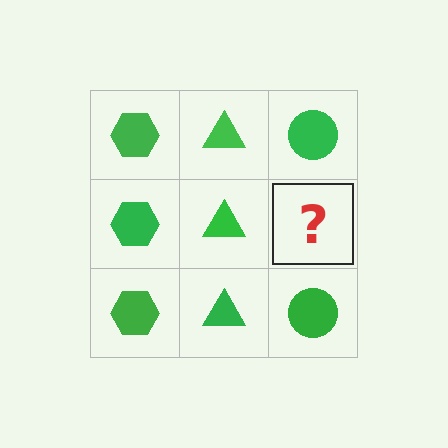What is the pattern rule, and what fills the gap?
The rule is that each column has a consistent shape. The gap should be filled with a green circle.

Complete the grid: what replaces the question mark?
The question mark should be replaced with a green circle.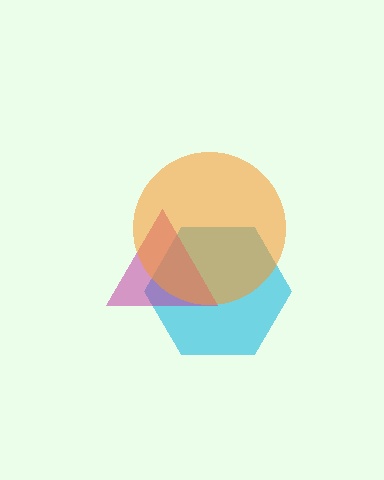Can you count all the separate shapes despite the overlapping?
Yes, there are 3 separate shapes.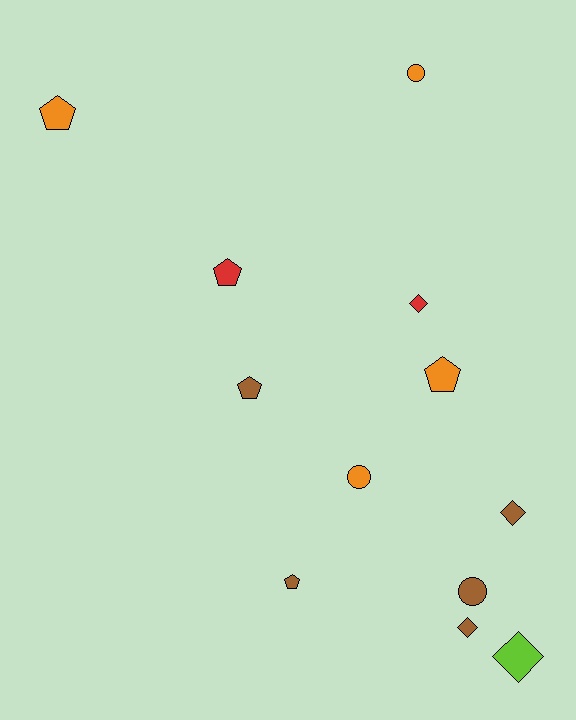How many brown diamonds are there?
There are 2 brown diamonds.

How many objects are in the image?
There are 12 objects.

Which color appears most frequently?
Brown, with 5 objects.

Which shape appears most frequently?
Pentagon, with 5 objects.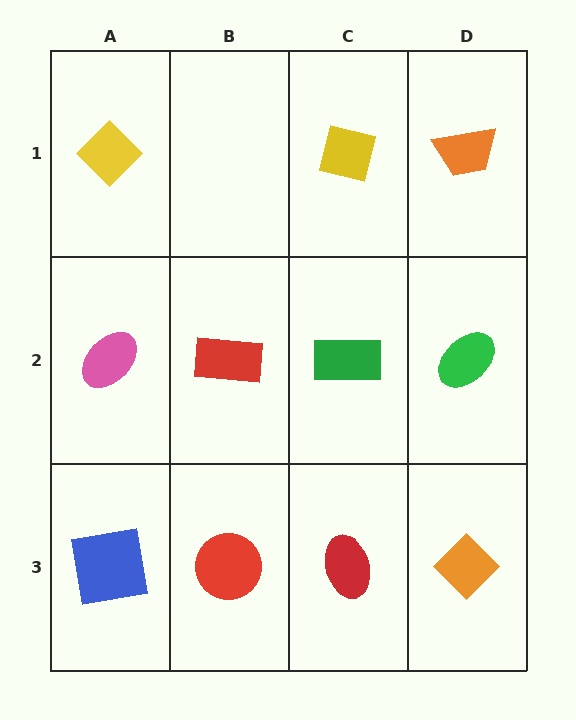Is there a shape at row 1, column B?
No, that cell is empty.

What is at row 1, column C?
A yellow square.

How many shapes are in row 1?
3 shapes.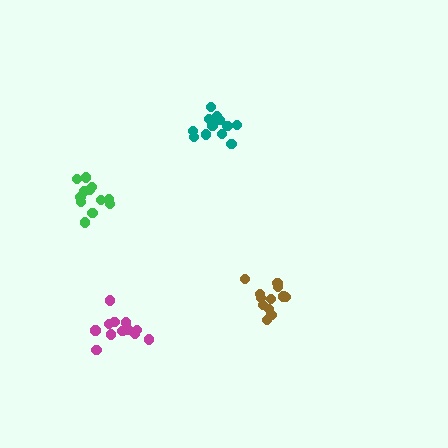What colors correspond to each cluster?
The clusters are colored: teal, magenta, brown, green.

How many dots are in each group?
Group 1: 12 dots, Group 2: 13 dots, Group 3: 12 dots, Group 4: 12 dots (49 total).